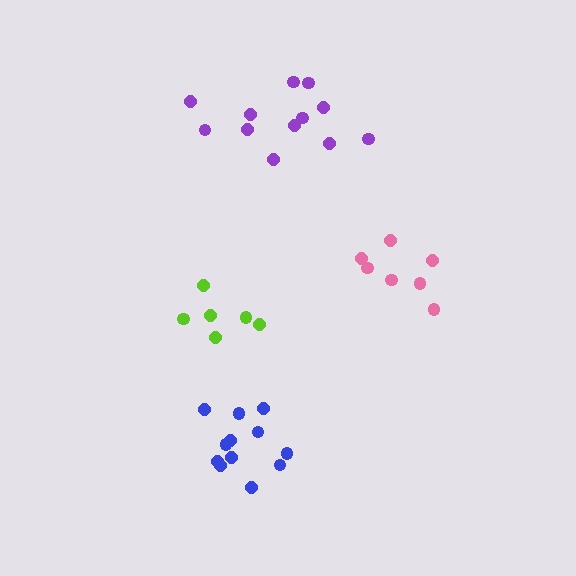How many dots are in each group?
Group 1: 12 dots, Group 2: 6 dots, Group 3: 7 dots, Group 4: 12 dots (37 total).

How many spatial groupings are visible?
There are 4 spatial groupings.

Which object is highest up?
The purple cluster is topmost.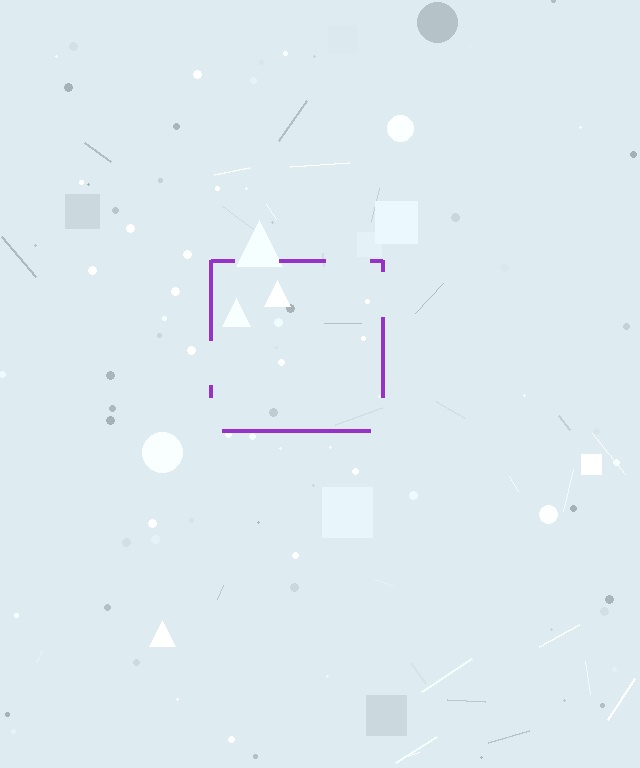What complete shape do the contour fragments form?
The contour fragments form a square.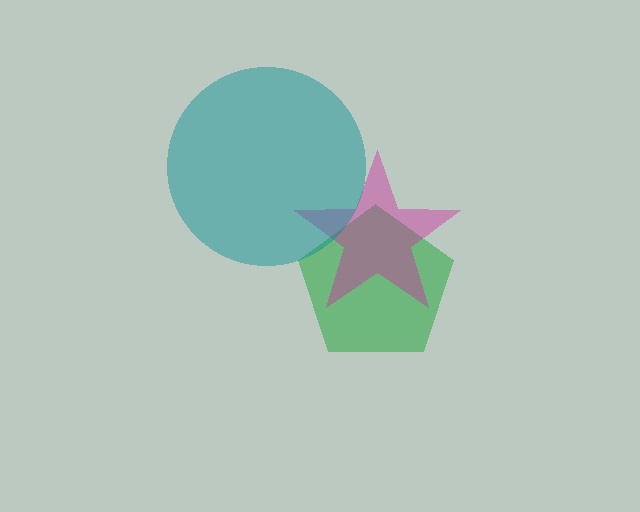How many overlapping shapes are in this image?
There are 3 overlapping shapes in the image.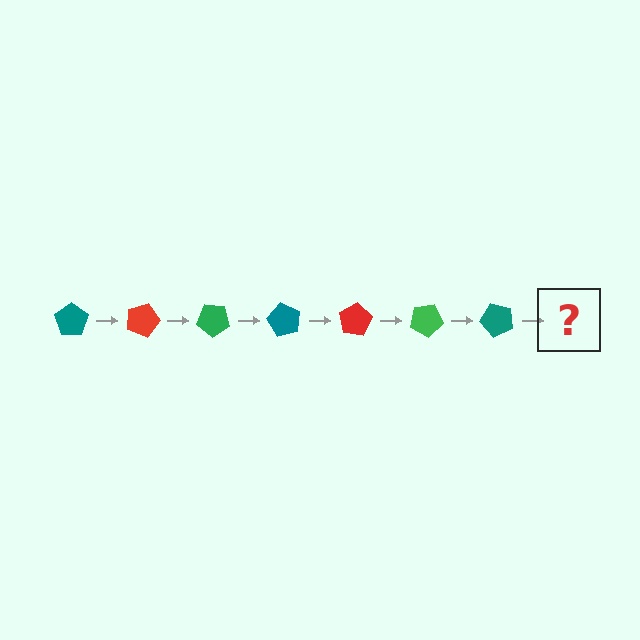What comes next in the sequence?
The next element should be a red pentagon, rotated 140 degrees from the start.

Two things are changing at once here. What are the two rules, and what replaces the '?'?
The two rules are that it rotates 20 degrees each step and the color cycles through teal, red, and green. The '?' should be a red pentagon, rotated 140 degrees from the start.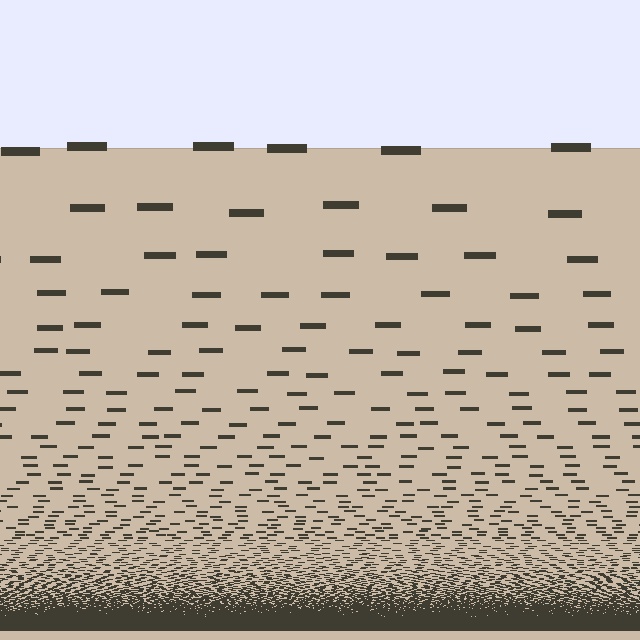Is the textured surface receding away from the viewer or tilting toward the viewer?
The surface appears to tilt toward the viewer. Texture elements get larger and sparser toward the top.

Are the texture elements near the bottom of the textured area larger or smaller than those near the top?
Smaller. The gradient is inverted — elements near the bottom are smaller and denser.